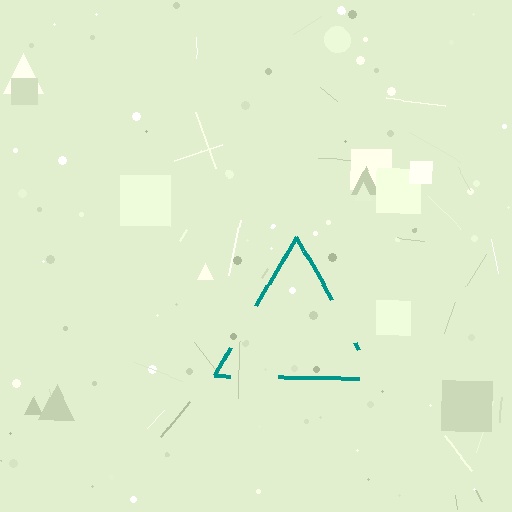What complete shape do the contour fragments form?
The contour fragments form a triangle.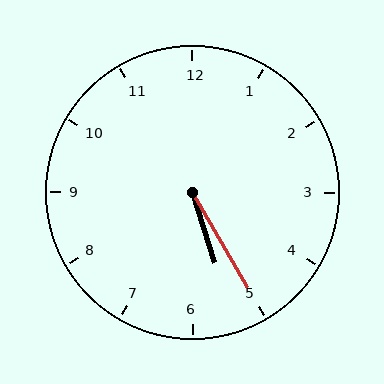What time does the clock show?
5:25.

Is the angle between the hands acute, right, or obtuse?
It is acute.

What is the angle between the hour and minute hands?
Approximately 12 degrees.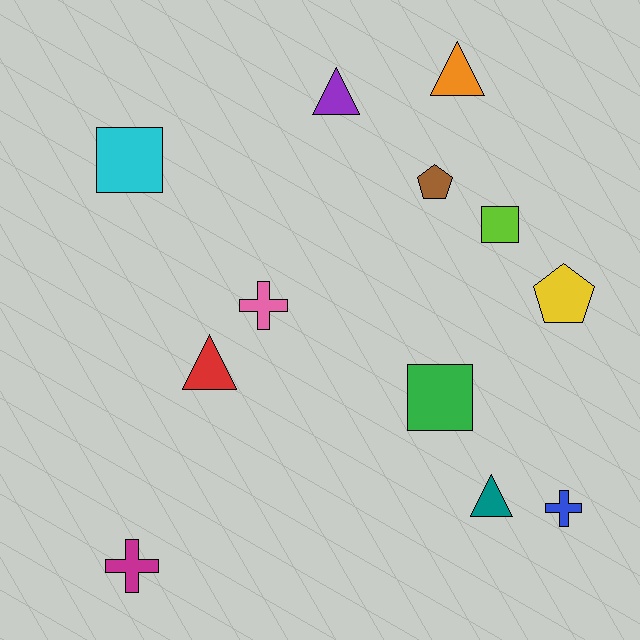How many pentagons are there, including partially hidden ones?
There are 2 pentagons.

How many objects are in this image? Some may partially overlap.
There are 12 objects.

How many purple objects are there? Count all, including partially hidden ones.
There is 1 purple object.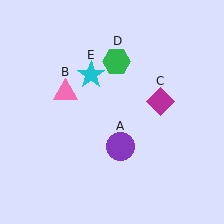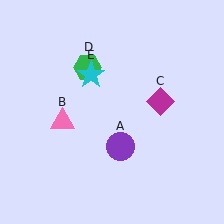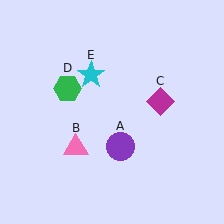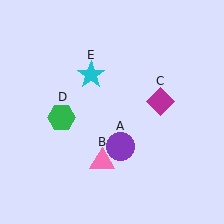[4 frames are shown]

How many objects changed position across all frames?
2 objects changed position: pink triangle (object B), green hexagon (object D).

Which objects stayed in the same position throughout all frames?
Purple circle (object A) and magenta diamond (object C) and cyan star (object E) remained stationary.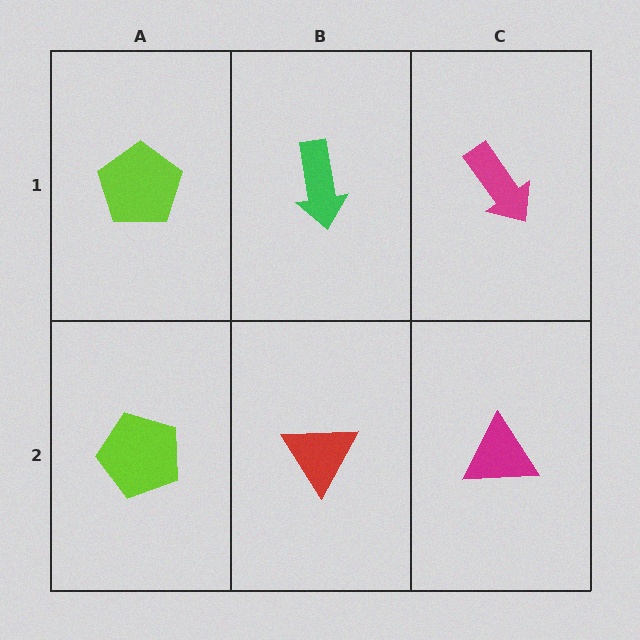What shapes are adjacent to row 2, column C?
A magenta arrow (row 1, column C), a red triangle (row 2, column B).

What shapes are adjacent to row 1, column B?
A red triangle (row 2, column B), a lime pentagon (row 1, column A), a magenta arrow (row 1, column C).